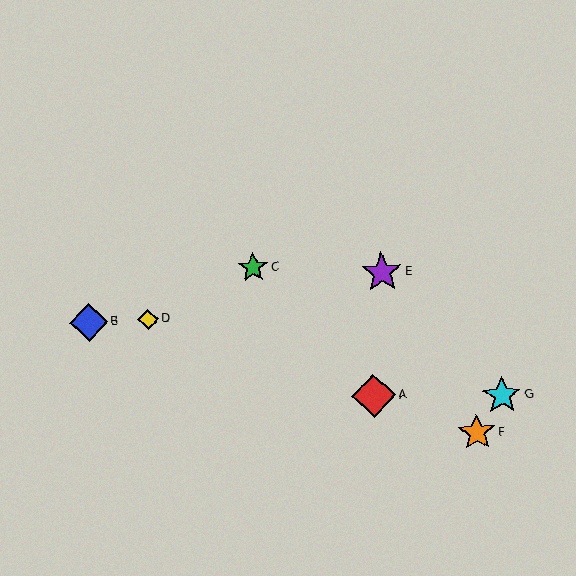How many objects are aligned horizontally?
2 objects (B, D) are aligned horizontally.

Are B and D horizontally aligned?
Yes, both are at y≈322.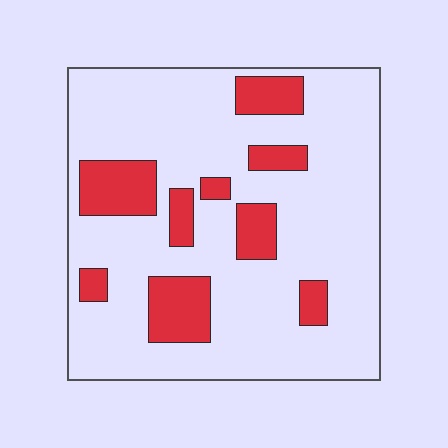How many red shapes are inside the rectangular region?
9.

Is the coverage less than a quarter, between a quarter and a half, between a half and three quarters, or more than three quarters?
Less than a quarter.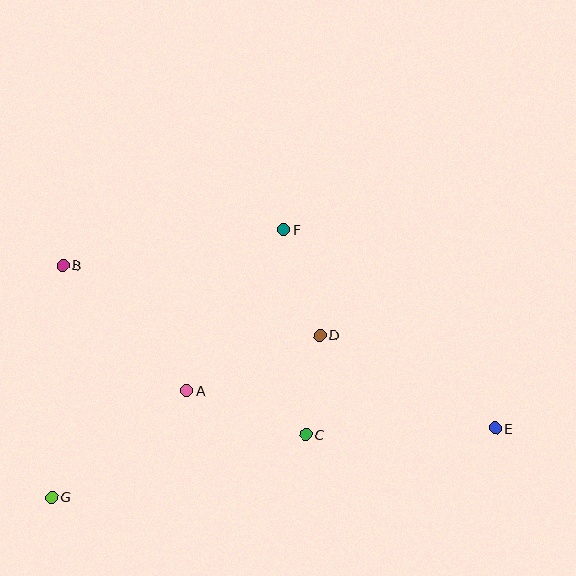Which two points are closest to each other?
Points C and D are closest to each other.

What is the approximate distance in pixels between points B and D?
The distance between B and D is approximately 266 pixels.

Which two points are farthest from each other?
Points B and E are farthest from each other.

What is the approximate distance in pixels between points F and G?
The distance between F and G is approximately 354 pixels.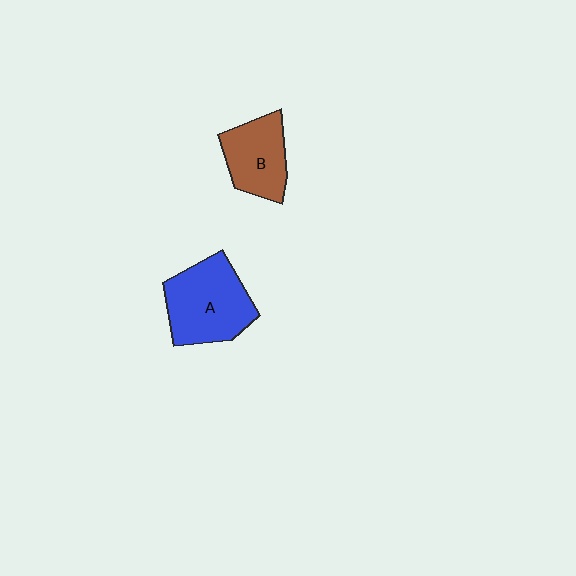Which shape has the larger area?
Shape A (blue).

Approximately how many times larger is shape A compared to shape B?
Approximately 1.4 times.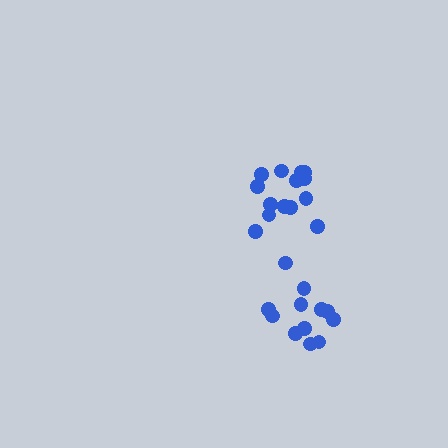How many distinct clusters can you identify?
There are 2 distinct clusters.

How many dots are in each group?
Group 1: 14 dots, Group 2: 12 dots (26 total).